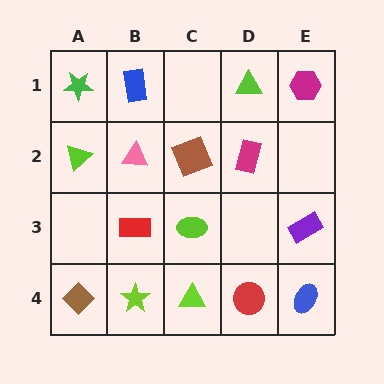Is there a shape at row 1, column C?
No, that cell is empty.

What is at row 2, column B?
A pink triangle.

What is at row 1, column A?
A green star.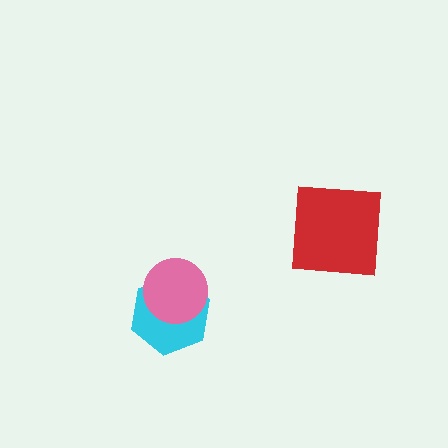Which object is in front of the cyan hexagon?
The pink circle is in front of the cyan hexagon.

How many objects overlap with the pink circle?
1 object overlaps with the pink circle.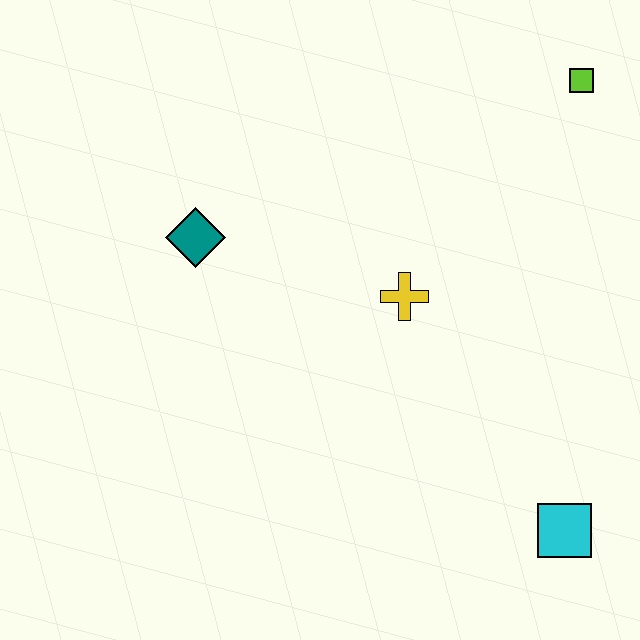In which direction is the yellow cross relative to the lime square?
The yellow cross is below the lime square.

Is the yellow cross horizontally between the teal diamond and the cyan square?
Yes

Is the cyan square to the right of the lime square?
No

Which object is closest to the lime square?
The yellow cross is closest to the lime square.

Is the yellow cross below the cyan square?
No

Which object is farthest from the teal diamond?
The cyan square is farthest from the teal diamond.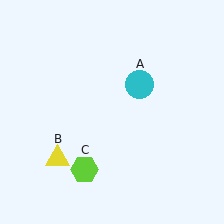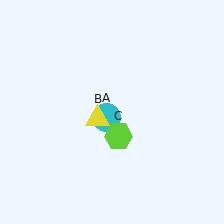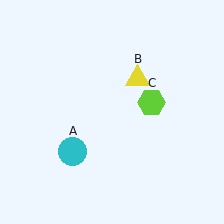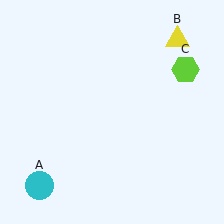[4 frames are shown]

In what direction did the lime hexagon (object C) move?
The lime hexagon (object C) moved up and to the right.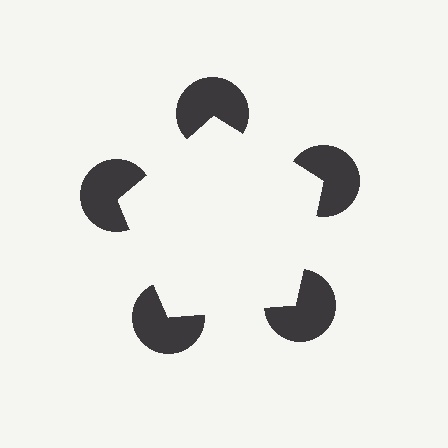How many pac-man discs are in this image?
There are 5 — one at each vertex of the illusory pentagon.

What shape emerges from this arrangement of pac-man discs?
An illusory pentagon — its edges are inferred from the aligned wedge cuts in the pac-man discs, not physically drawn.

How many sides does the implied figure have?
5 sides.